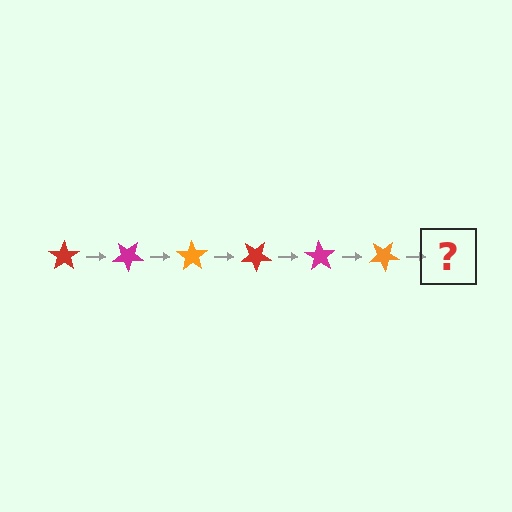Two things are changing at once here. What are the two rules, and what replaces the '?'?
The two rules are that it rotates 35 degrees each step and the color cycles through red, magenta, and orange. The '?' should be a red star, rotated 210 degrees from the start.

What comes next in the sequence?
The next element should be a red star, rotated 210 degrees from the start.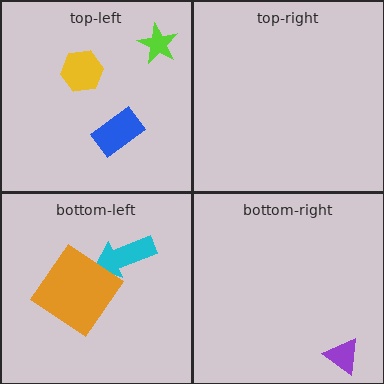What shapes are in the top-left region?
The lime star, the blue rectangle, the yellow hexagon.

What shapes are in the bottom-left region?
The cyan arrow, the orange diamond.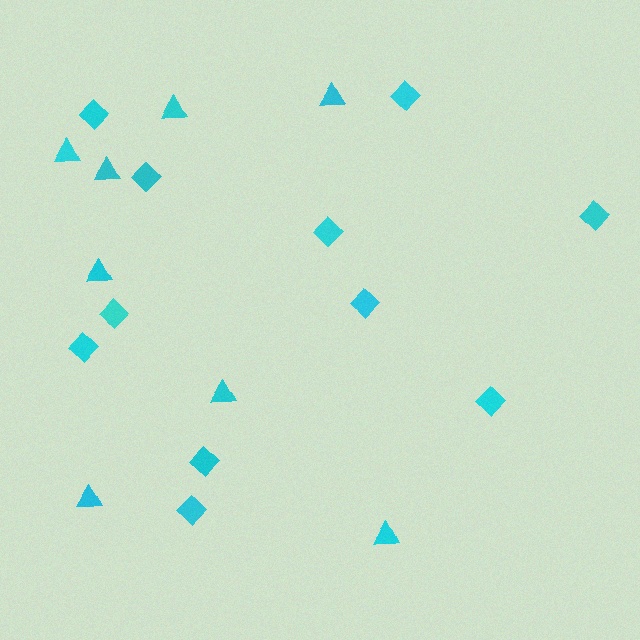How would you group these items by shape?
There are 2 groups: one group of triangles (8) and one group of diamonds (11).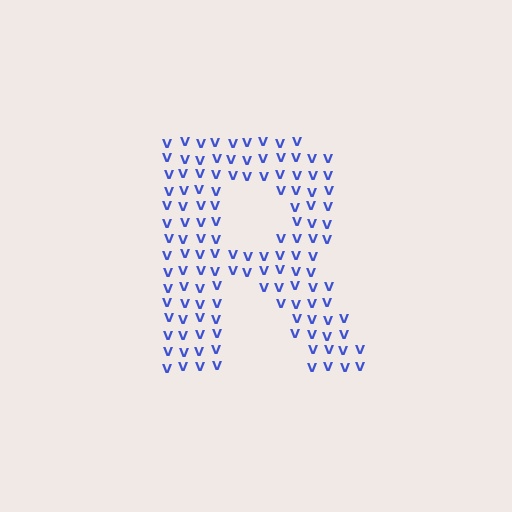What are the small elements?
The small elements are letter V's.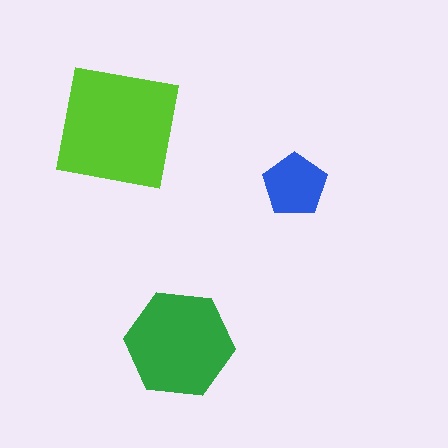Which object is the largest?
The lime square.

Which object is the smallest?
The blue pentagon.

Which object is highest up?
The lime square is topmost.